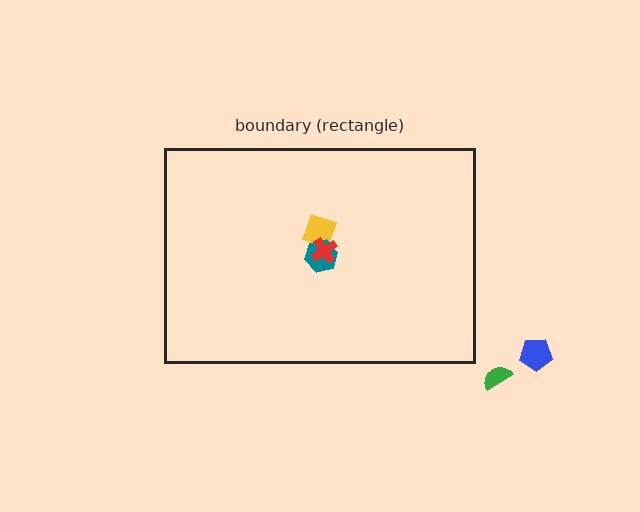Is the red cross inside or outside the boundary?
Inside.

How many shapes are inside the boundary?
3 inside, 2 outside.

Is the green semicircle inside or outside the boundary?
Outside.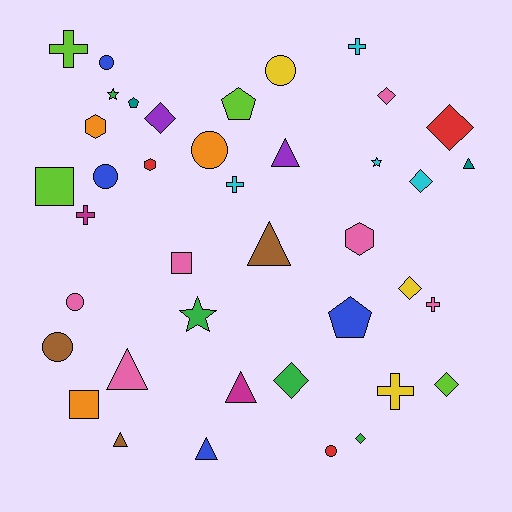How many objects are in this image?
There are 40 objects.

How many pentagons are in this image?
There are 3 pentagons.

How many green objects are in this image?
There are 4 green objects.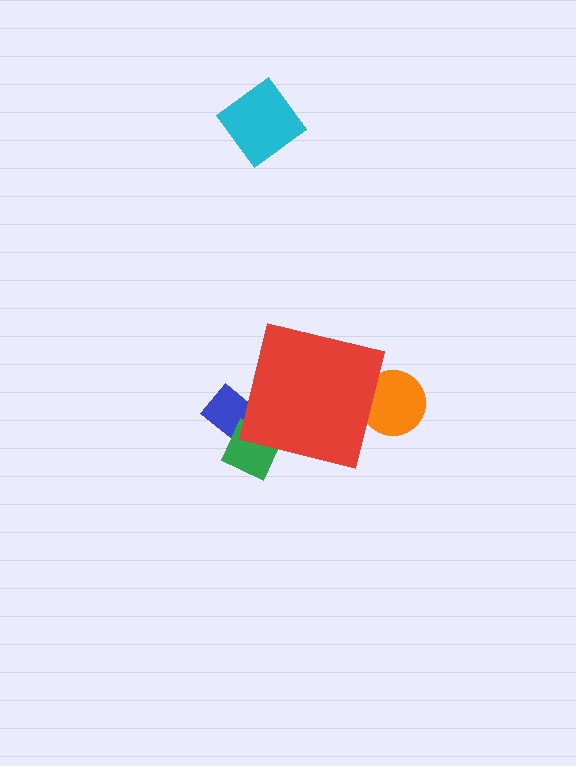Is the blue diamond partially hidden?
Yes, the blue diamond is partially hidden behind the red square.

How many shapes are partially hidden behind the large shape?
3 shapes are partially hidden.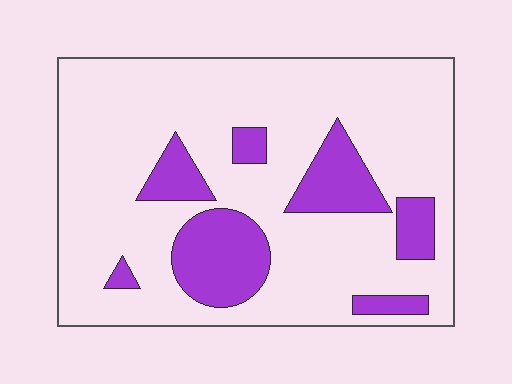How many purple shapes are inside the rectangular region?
7.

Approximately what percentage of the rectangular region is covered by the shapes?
Approximately 20%.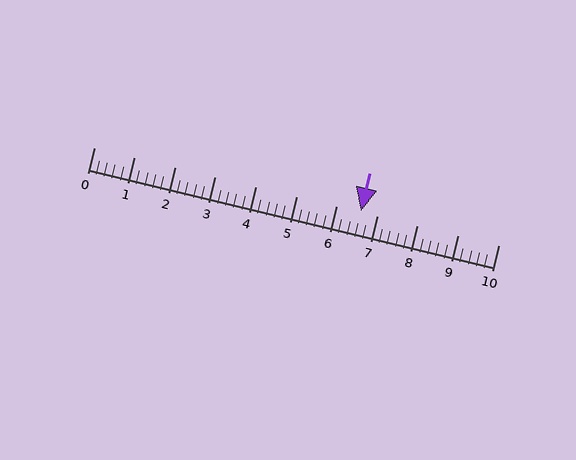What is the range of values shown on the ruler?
The ruler shows values from 0 to 10.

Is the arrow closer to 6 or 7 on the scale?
The arrow is closer to 7.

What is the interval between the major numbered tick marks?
The major tick marks are spaced 1 units apart.